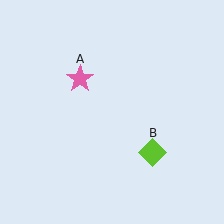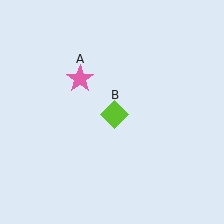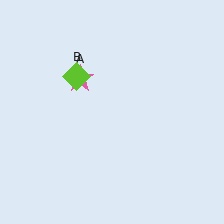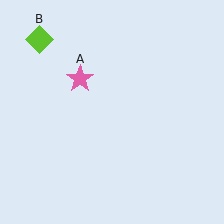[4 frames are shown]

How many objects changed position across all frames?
1 object changed position: lime diamond (object B).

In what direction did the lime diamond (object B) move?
The lime diamond (object B) moved up and to the left.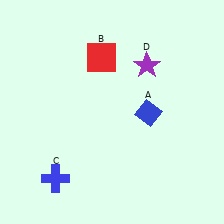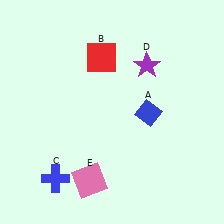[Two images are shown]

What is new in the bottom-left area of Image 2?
A pink square (E) was added in the bottom-left area of Image 2.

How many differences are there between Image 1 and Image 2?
There is 1 difference between the two images.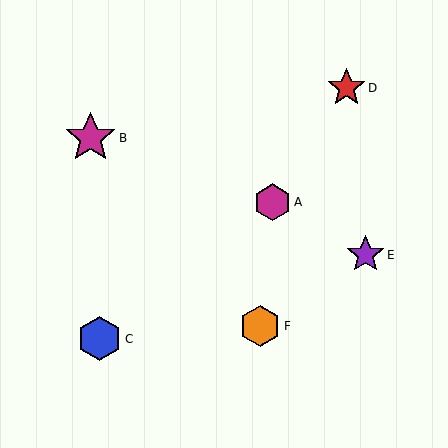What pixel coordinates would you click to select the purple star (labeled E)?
Click at (365, 255) to select the purple star E.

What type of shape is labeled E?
Shape E is a purple star.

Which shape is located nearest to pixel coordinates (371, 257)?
The purple star (labeled E) at (365, 255) is nearest to that location.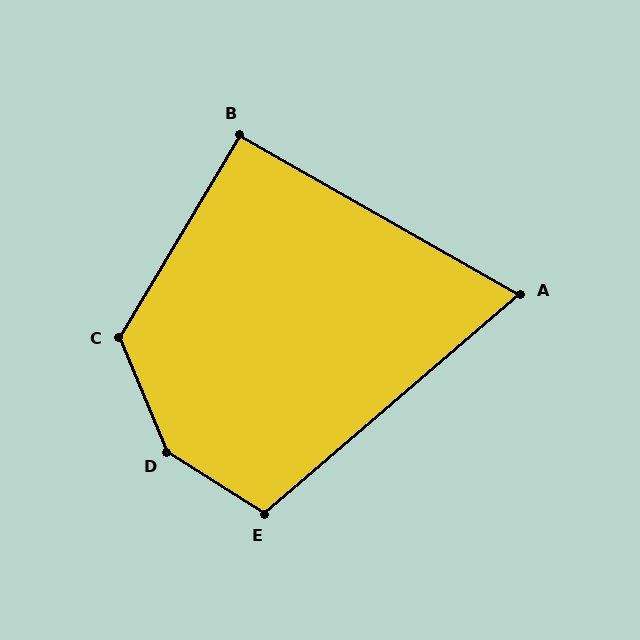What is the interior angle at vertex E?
Approximately 107 degrees (obtuse).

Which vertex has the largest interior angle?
D, at approximately 145 degrees.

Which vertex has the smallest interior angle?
A, at approximately 70 degrees.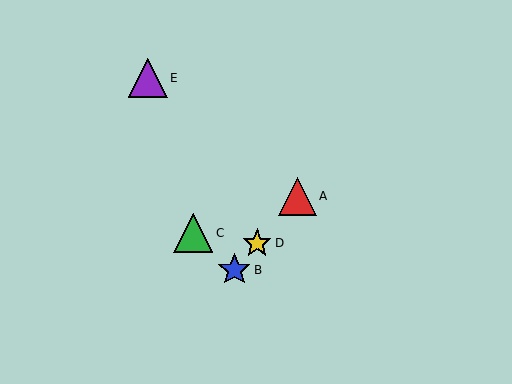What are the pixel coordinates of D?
Object D is at (257, 243).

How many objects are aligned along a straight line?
3 objects (A, B, D) are aligned along a straight line.